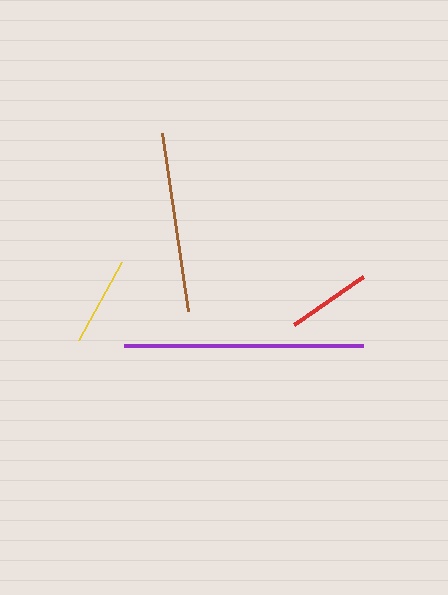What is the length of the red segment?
The red segment is approximately 84 pixels long.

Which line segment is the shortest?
The red line is the shortest at approximately 84 pixels.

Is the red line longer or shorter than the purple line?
The purple line is longer than the red line.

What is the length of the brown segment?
The brown segment is approximately 180 pixels long.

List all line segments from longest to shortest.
From longest to shortest: purple, brown, yellow, red.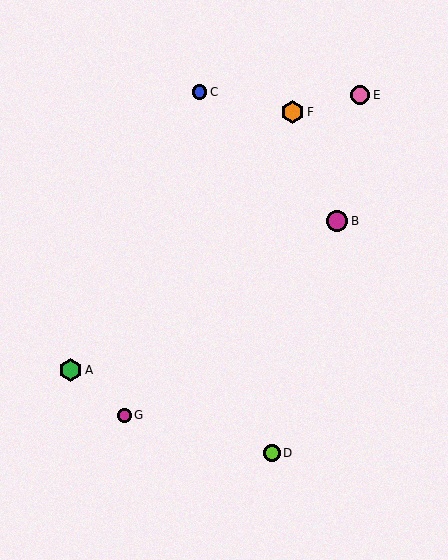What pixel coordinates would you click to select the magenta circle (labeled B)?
Click at (337, 221) to select the magenta circle B.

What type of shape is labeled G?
Shape G is a magenta circle.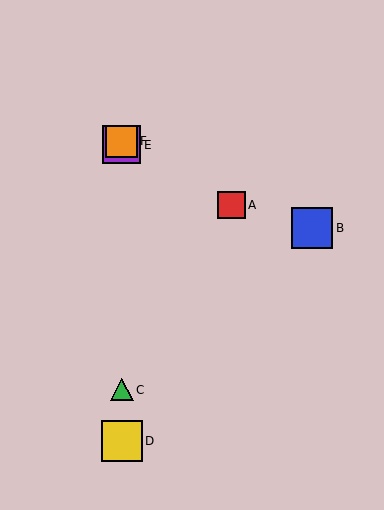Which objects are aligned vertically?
Objects C, D, E, F are aligned vertically.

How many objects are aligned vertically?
4 objects (C, D, E, F) are aligned vertically.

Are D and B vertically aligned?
No, D is at x≈122 and B is at x≈312.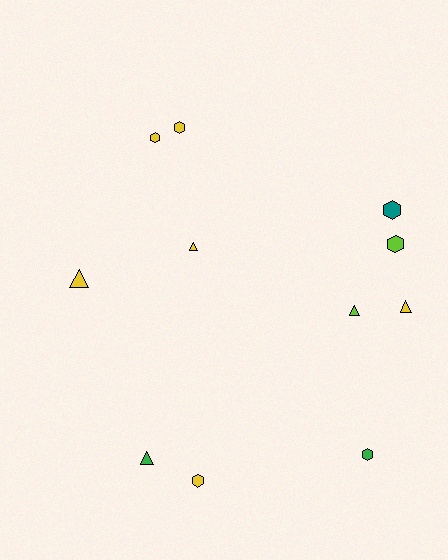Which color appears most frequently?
Yellow, with 6 objects.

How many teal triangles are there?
There are no teal triangles.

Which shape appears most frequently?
Hexagon, with 6 objects.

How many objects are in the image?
There are 11 objects.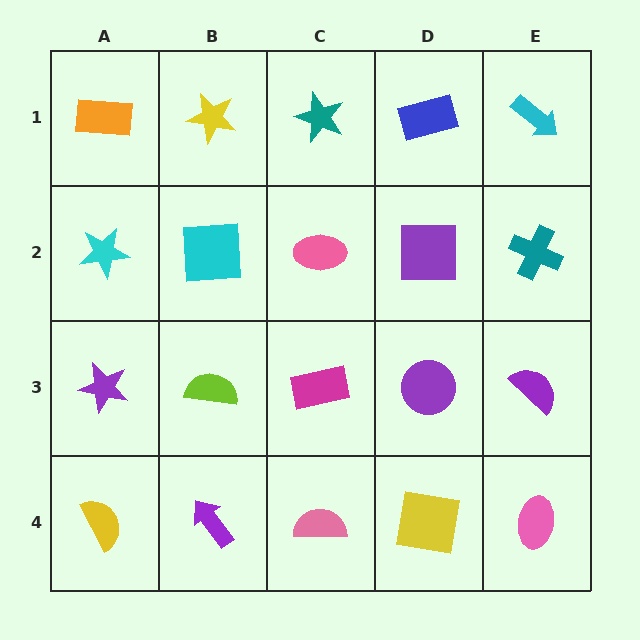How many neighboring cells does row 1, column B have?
3.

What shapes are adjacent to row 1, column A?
A cyan star (row 2, column A), a yellow star (row 1, column B).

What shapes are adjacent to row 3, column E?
A teal cross (row 2, column E), a pink ellipse (row 4, column E), a purple circle (row 3, column D).